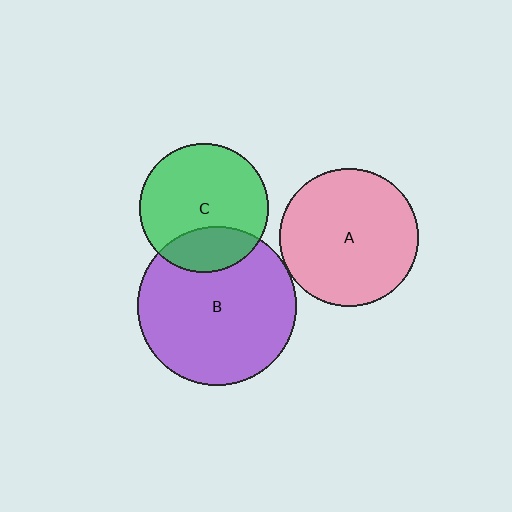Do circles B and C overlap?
Yes.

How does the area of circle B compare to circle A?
Approximately 1.3 times.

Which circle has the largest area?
Circle B (purple).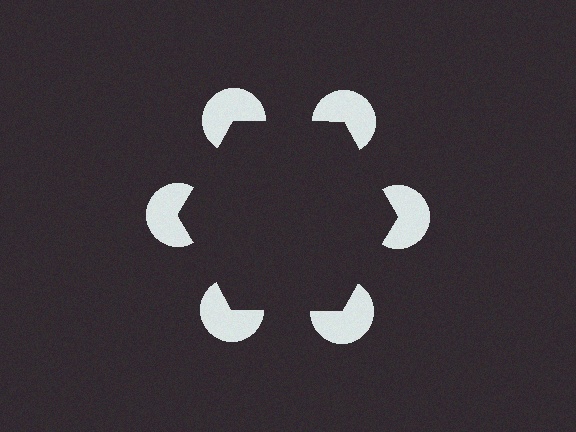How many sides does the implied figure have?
6 sides.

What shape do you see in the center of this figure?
An illusory hexagon — its edges are inferred from the aligned wedge cuts in the pac-man discs, not physically drawn.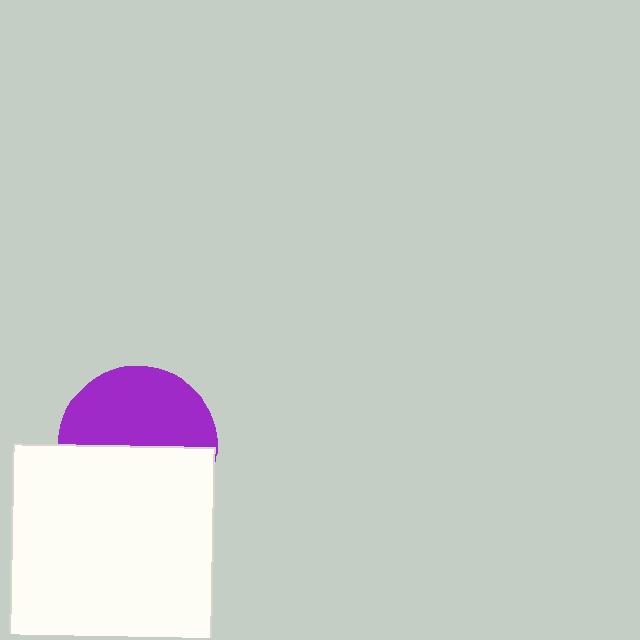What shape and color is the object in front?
The object in front is a white square.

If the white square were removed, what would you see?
You would see the complete purple circle.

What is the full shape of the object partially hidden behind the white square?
The partially hidden object is a purple circle.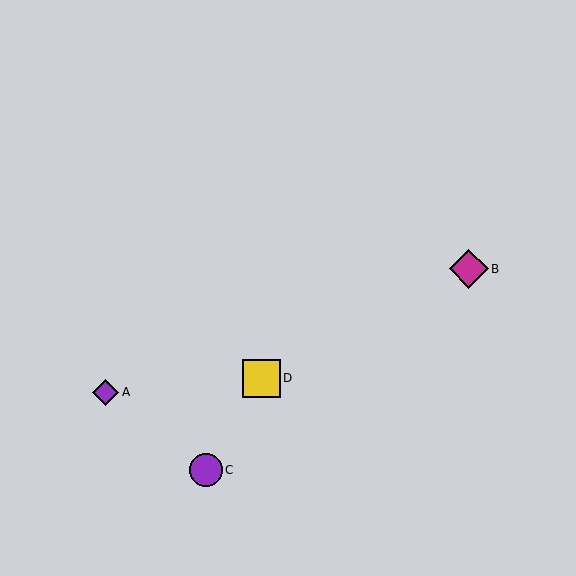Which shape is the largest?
The magenta diamond (labeled B) is the largest.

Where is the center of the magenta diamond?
The center of the magenta diamond is at (469, 269).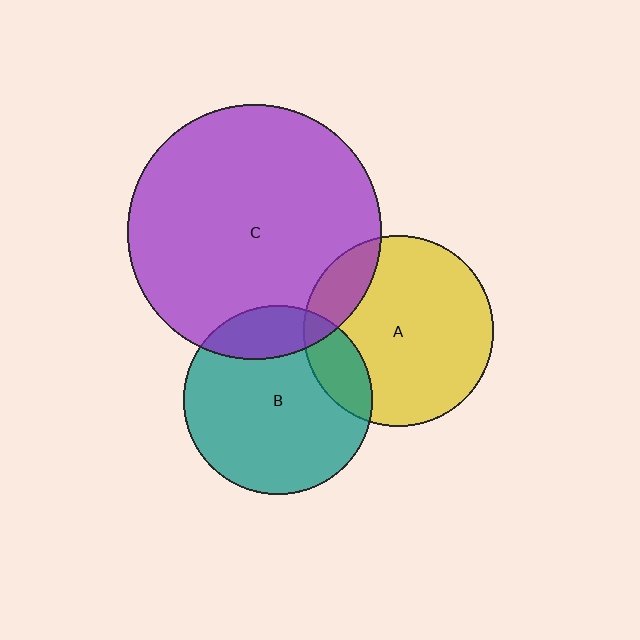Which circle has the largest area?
Circle C (purple).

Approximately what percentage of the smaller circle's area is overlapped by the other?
Approximately 20%.